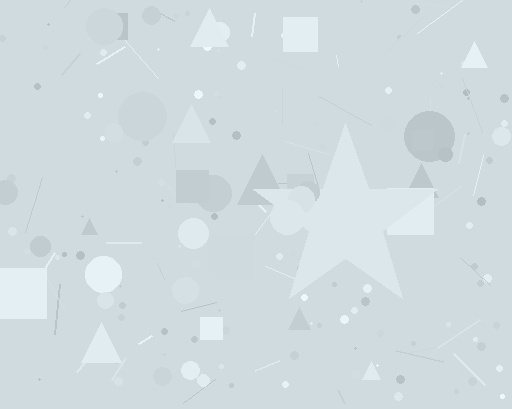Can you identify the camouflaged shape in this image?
The camouflaged shape is a star.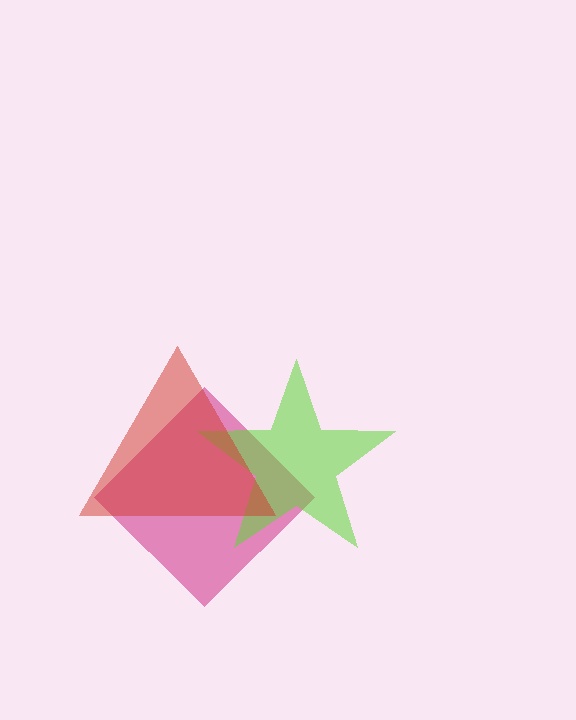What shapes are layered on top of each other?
The layered shapes are: a magenta diamond, a lime star, a red triangle.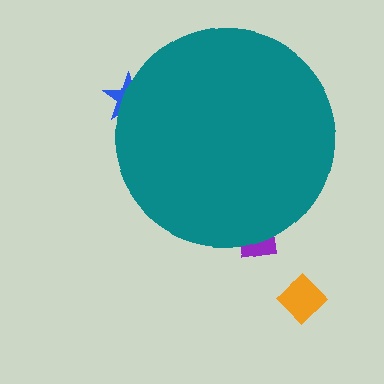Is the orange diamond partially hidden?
No, the orange diamond is fully visible.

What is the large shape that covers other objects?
A teal circle.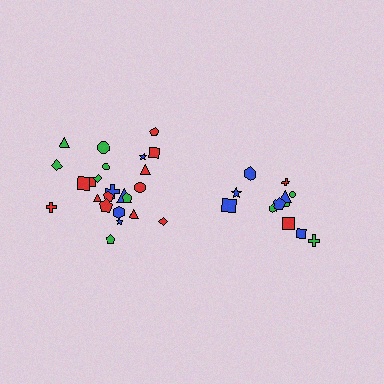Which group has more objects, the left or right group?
The left group.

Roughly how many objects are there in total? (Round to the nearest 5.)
Roughly 35 objects in total.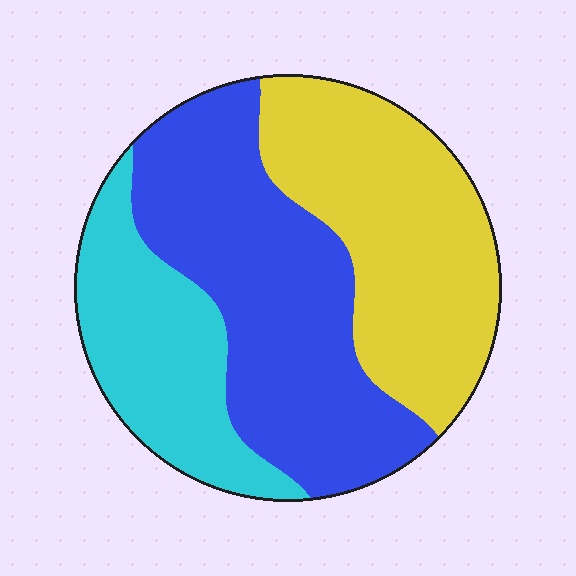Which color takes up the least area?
Cyan, at roughly 25%.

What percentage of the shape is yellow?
Yellow covers around 35% of the shape.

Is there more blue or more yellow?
Blue.